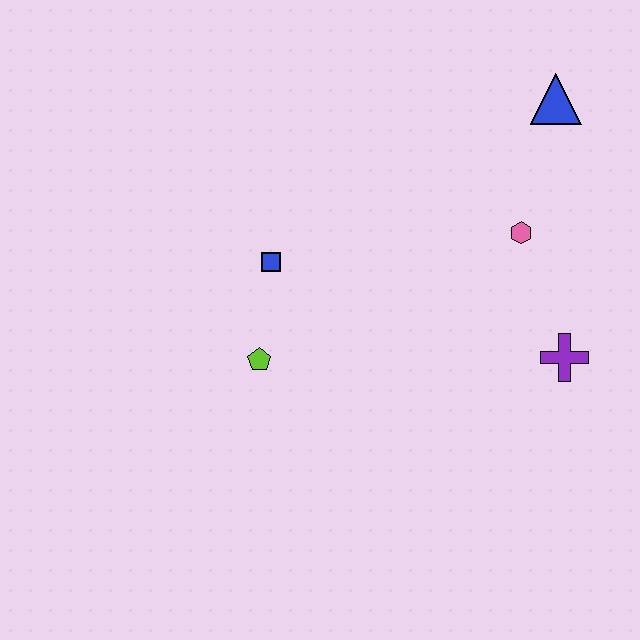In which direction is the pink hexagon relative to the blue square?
The pink hexagon is to the right of the blue square.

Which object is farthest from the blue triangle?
The lime pentagon is farthest from the blue triangle.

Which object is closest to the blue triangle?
The pink hexagon is closest to the blue triangle.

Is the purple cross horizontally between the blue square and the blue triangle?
No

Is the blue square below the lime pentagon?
No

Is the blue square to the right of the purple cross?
No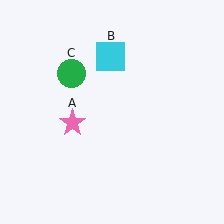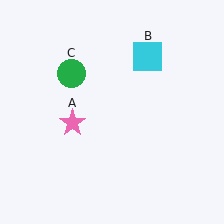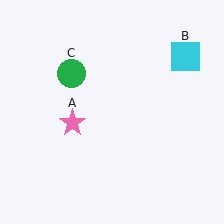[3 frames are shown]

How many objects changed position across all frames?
1 object changed position: cyan square (object B).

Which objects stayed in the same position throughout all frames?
Pink star (object A) and green circle (object C) remained stationary.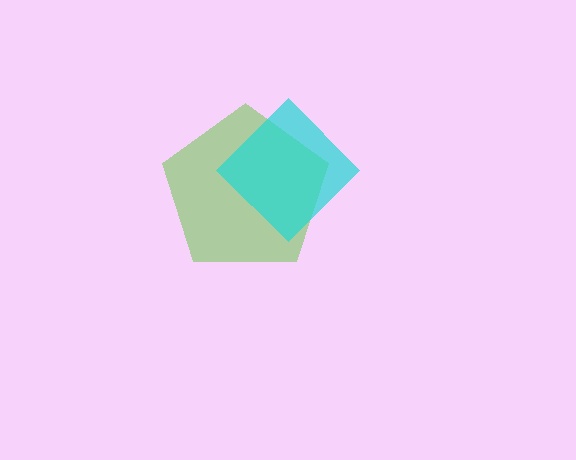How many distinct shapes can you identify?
There are 2 distinct shapes: a lime pentagon, a cyan diamond.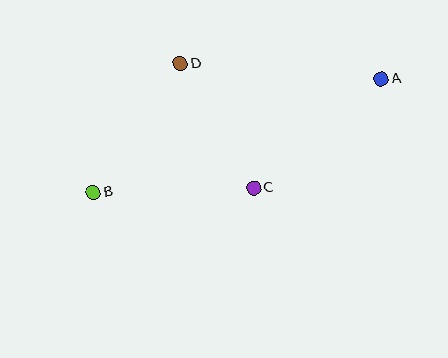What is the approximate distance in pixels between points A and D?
The distance between A and D is approximately 201 pixels.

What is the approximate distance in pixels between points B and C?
The distance between B and C is approximately 160 pixels.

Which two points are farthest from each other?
Points A and B are farthest from each other.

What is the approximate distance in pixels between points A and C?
The distance between A and C is approximately 168 pixels.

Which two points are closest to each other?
Points C and D are closest to each other.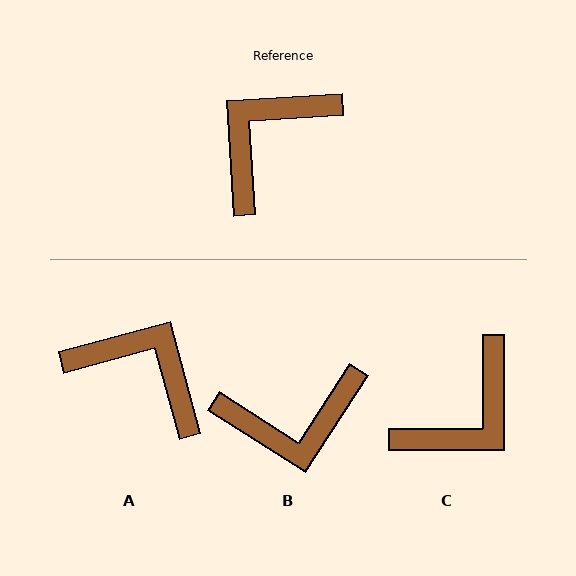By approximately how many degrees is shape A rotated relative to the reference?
Approximately 78 degrees clockwise.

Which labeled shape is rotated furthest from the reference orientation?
C, about 176 degrees away.